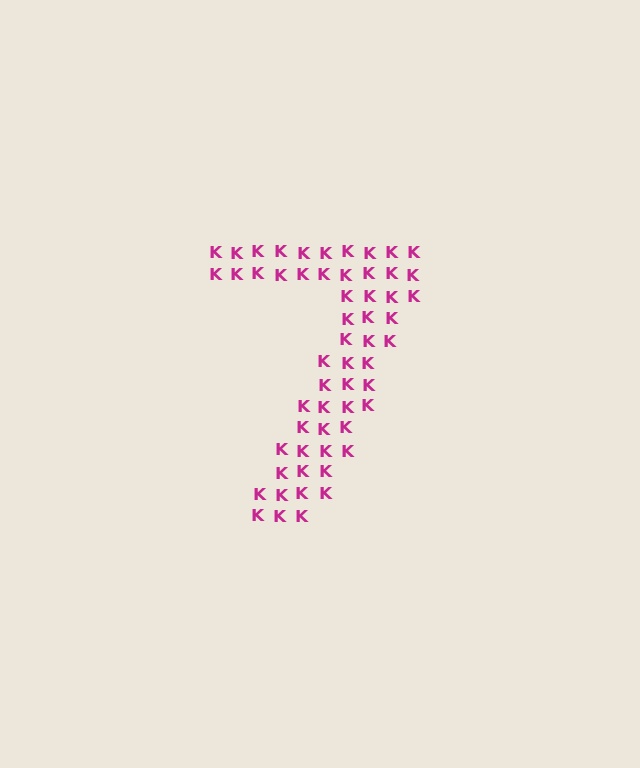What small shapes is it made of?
It is made of small letter K's.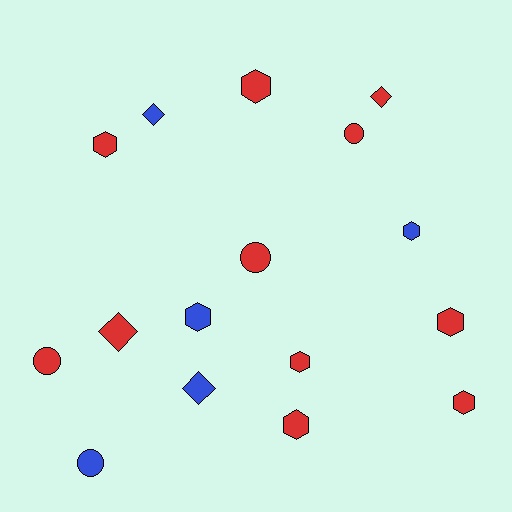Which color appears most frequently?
Red, with 11 objects.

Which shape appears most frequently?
Hexagon, with 8 objects.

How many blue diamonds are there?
There are 2 blue diamonds.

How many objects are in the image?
There are 16 objects.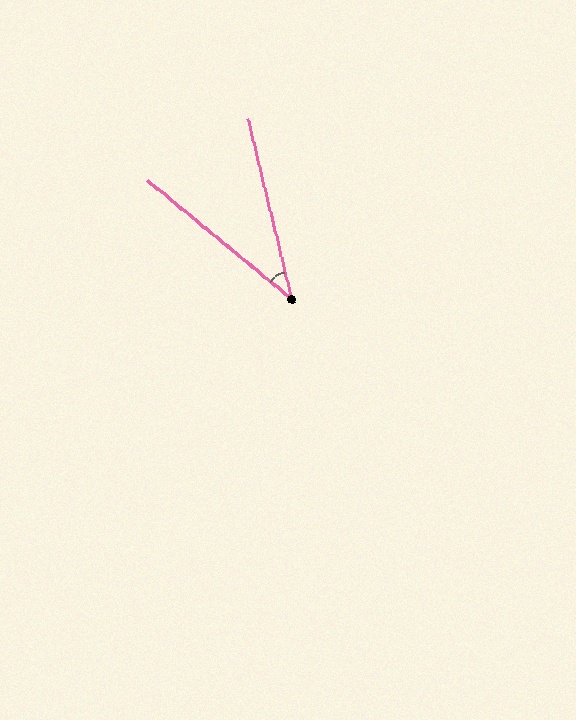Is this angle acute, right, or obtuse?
It is acute.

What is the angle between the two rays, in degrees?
Approximately 37 degrees.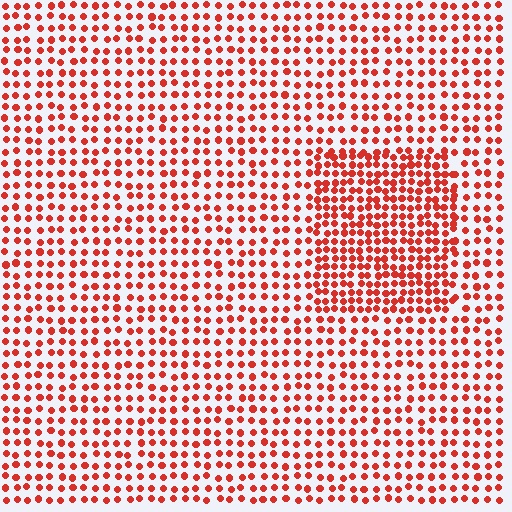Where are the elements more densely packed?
The elements are more densely packed inside the rectangle boundary.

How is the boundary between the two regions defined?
The boundary is defined by a change in element density (approximately 1.8x ratio). All elements are the same color, size, and shape.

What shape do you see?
I see a rectangle.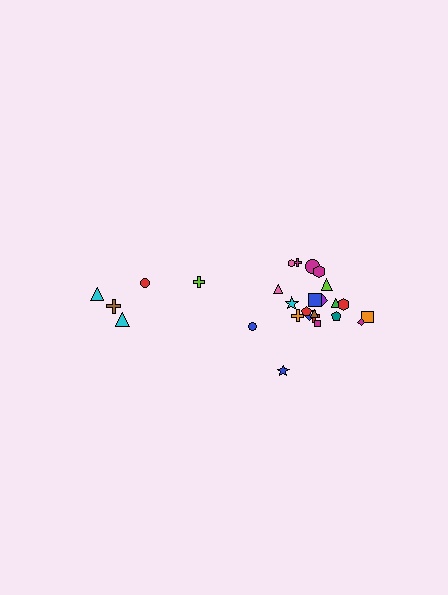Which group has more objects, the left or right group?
The right group.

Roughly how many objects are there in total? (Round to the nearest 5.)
Roughly 25 objects in total.